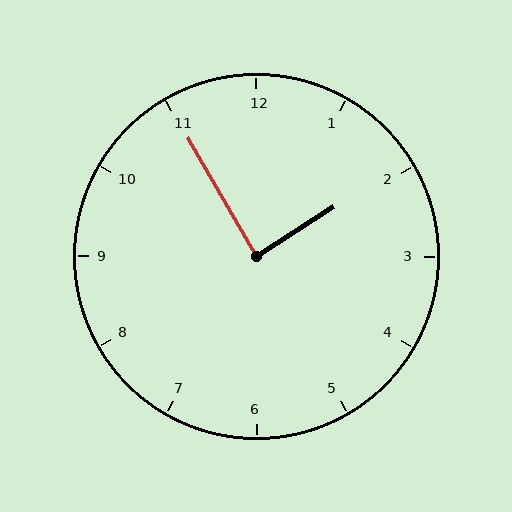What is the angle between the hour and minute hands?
Approximately 88 degrees.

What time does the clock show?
1:55.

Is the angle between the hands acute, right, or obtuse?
It is right.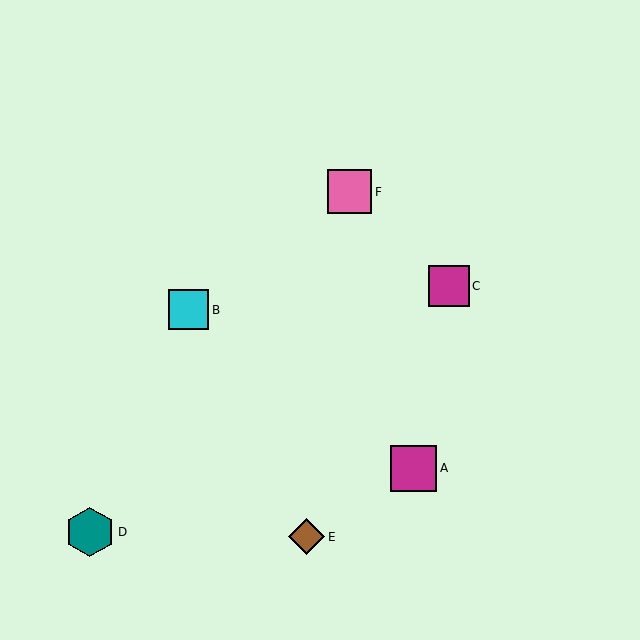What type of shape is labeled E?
Shape E is a brown diamond.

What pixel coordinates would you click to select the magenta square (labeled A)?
Click at (414, 468) to select the magenta square A.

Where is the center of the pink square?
The center of the pink square is at (350, 192).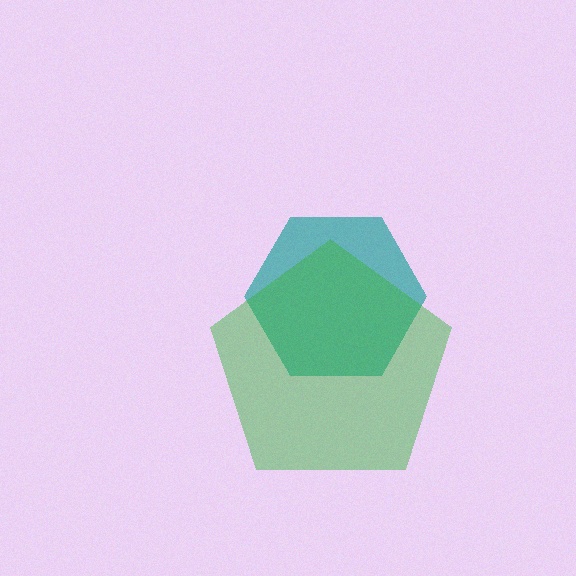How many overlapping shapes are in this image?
There are 2 overlapping shapes in the image.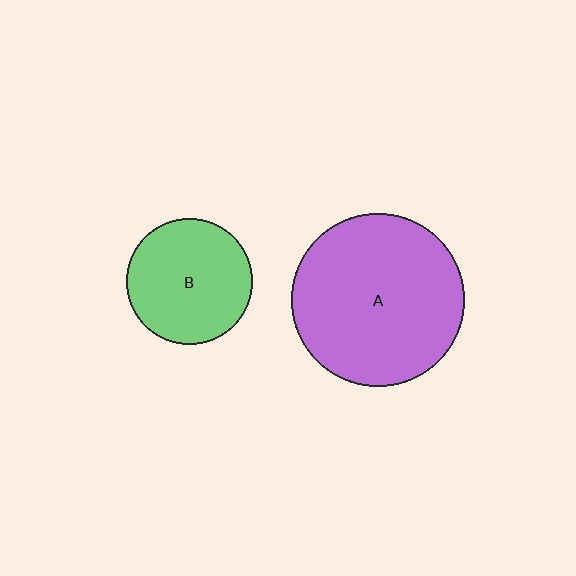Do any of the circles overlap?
No, none of the circles overlap.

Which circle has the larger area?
Circle A (purple).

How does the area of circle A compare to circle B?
Approximately 1.9 times.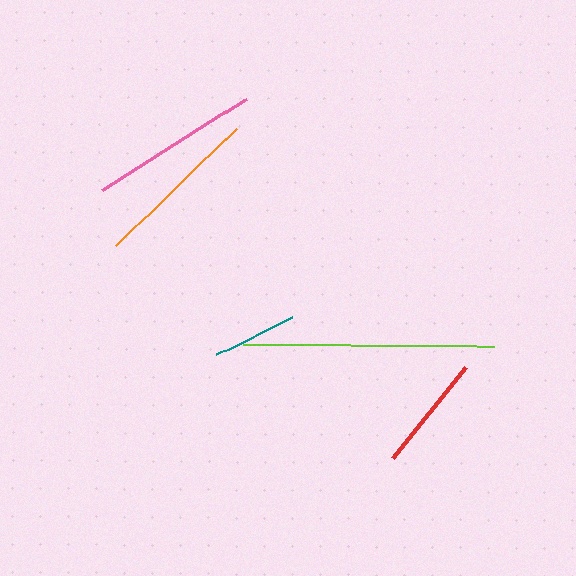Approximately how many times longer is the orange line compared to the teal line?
The orange line is approximately 2.0 times the length of the teal line.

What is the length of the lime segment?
The lime segment is approximately 251 pixels long.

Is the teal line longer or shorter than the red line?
The red line is longer than the teal line.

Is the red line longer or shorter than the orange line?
The orange line is longer than the red line.